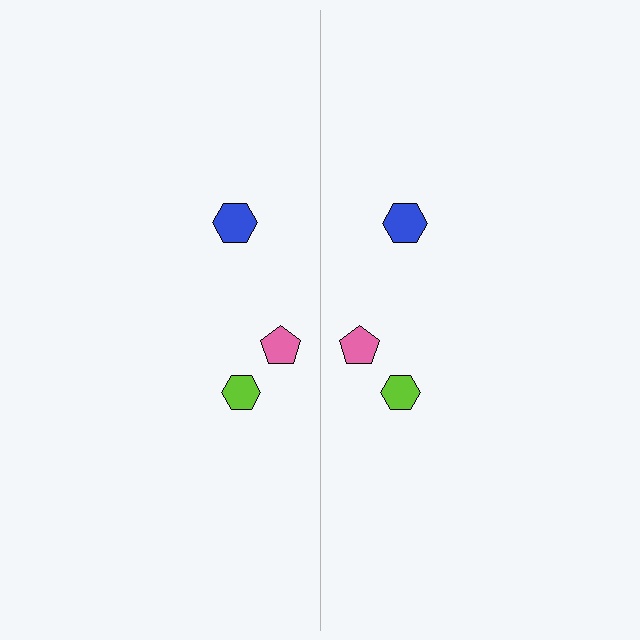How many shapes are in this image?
There are 6 shapes in this image.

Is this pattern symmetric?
Yes, this pattern has bilateral (reflection) symmetry.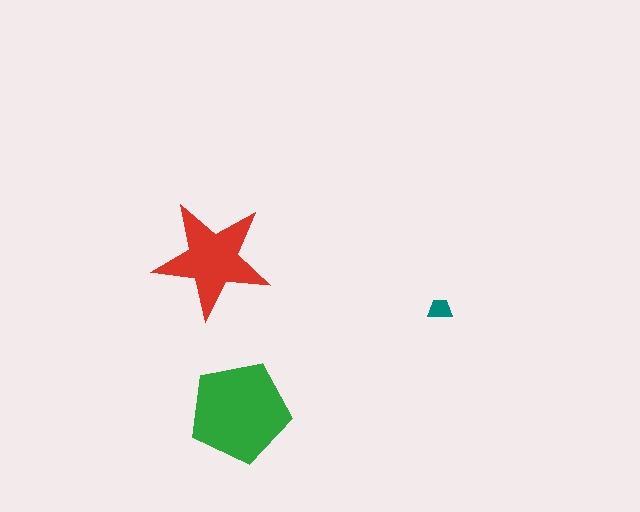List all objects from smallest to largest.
The teal trapezoid, the red star, the green pentagon.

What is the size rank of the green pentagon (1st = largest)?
1st.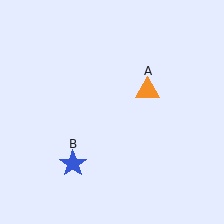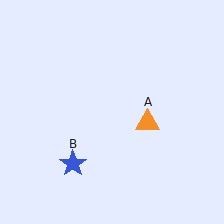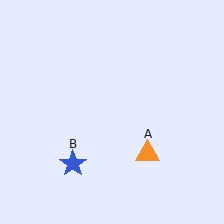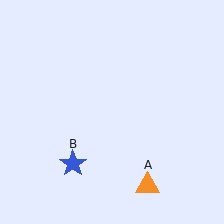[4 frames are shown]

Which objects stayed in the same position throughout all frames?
Blue star (object B) remained stationary.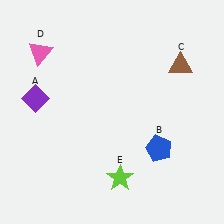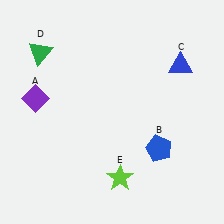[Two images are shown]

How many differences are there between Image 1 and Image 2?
There are 2 differences between the two images.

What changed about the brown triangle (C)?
In Image 1, C is brown. In Image 2, it changed to blue.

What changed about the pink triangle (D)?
In Image 1, D is pink. In Image 2, it changed to green.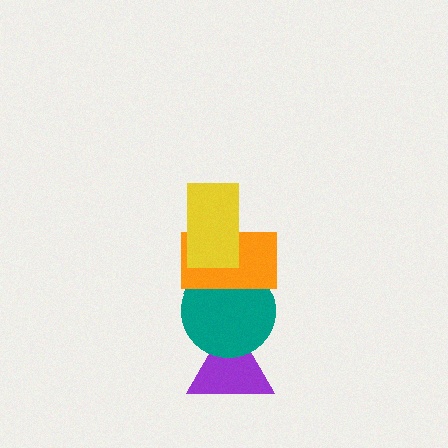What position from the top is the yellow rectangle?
The yellow rectangle is 1st from the top.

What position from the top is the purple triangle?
The purple triangle is 4th from the top.